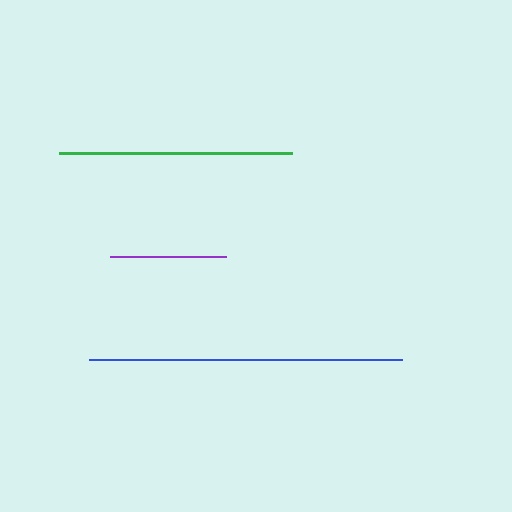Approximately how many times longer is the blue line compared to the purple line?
The blue line is approximately 2.7 times the length of the purple line.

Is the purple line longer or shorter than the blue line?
The blue line is longer than the purple line.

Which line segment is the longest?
The blue line is the longest at approximately 313 pixels.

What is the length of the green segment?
The green segment is approximately 233 pixels long.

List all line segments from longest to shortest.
From longest to shortest: blue, green, purple.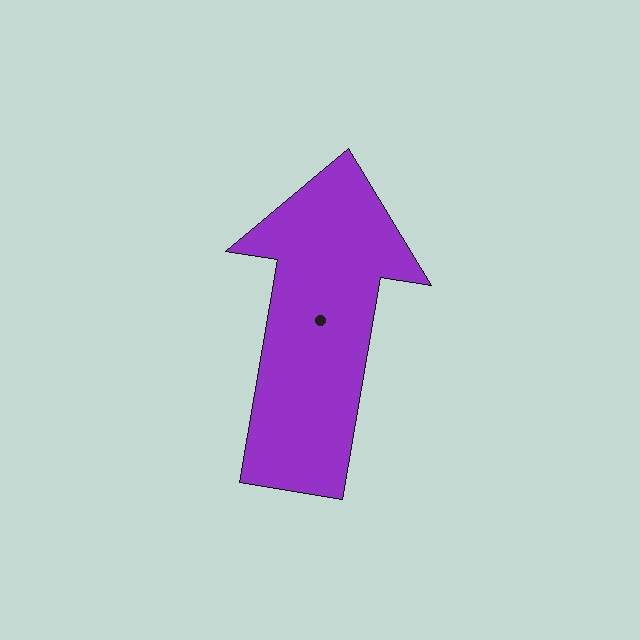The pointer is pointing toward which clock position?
Roughly 12 o'clock.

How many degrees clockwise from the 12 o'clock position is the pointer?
Approximately 10 degrees.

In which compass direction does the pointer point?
North.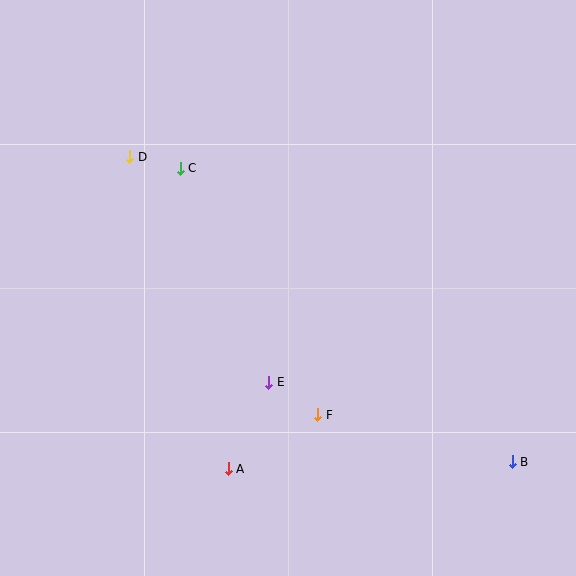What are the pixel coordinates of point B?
Point B is at (512, 462).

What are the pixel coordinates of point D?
Point D is at (130, 157).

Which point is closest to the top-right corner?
Point C is closest to the top-right corner.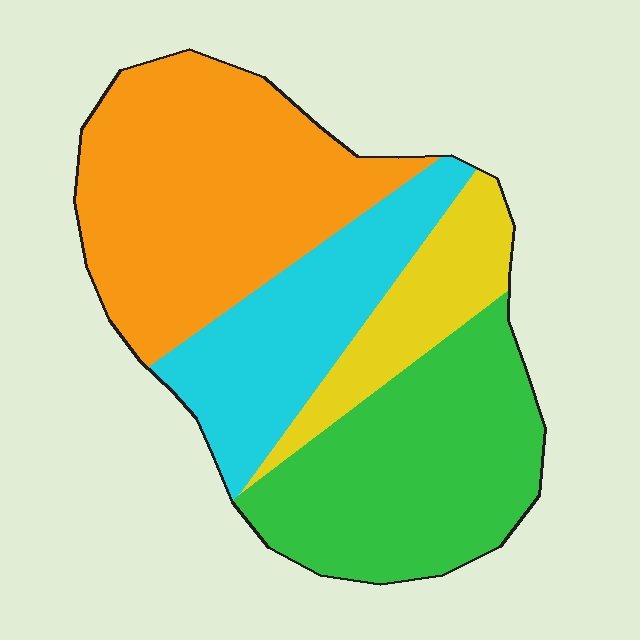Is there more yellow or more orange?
Orange.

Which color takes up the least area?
Yellow, at roughly 15%.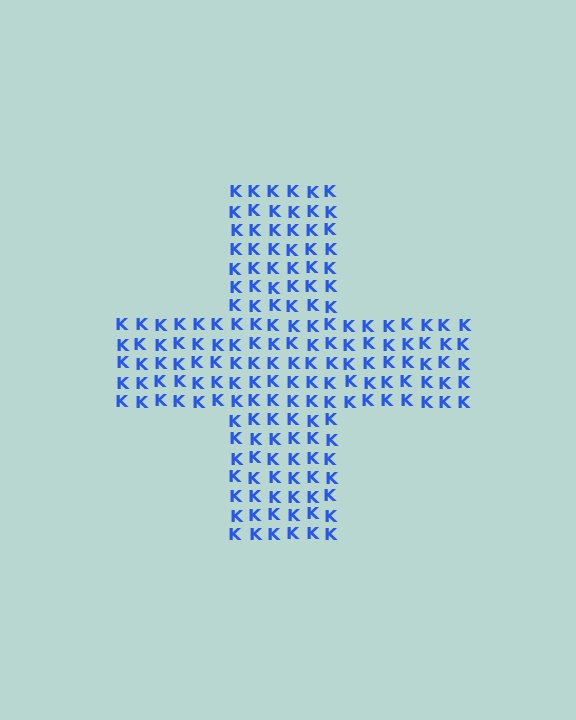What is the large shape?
The large shape is a cross.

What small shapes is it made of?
It is made of small letter K's.